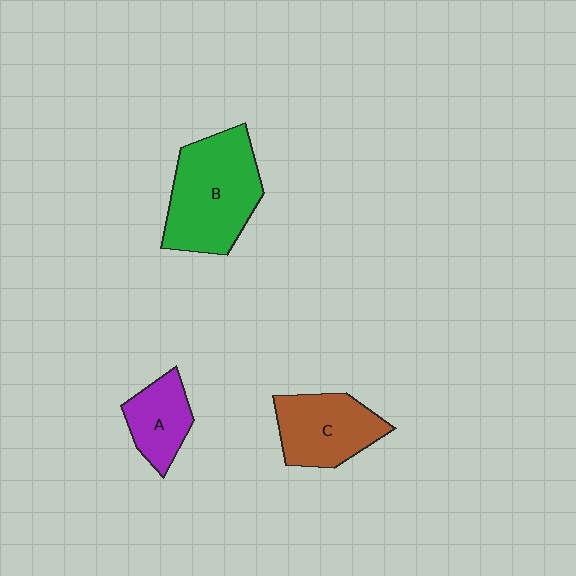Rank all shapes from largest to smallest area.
From largest to smallest: B (green), C (brown), A (purple).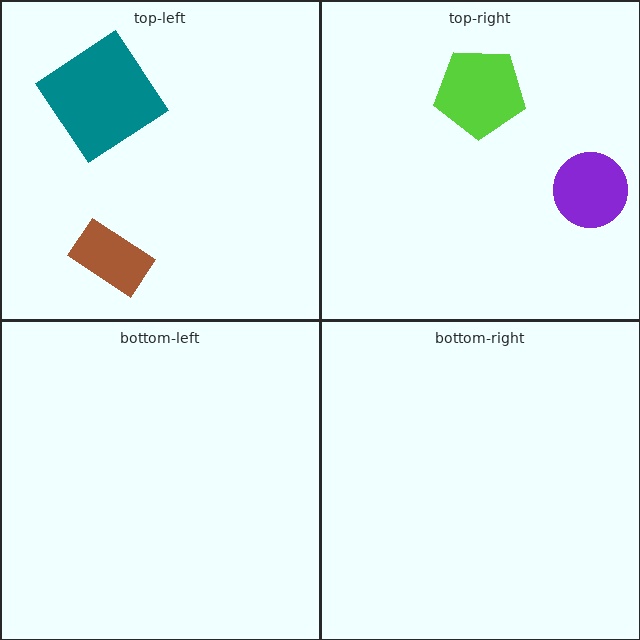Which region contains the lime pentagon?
The top-right region.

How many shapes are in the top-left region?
2.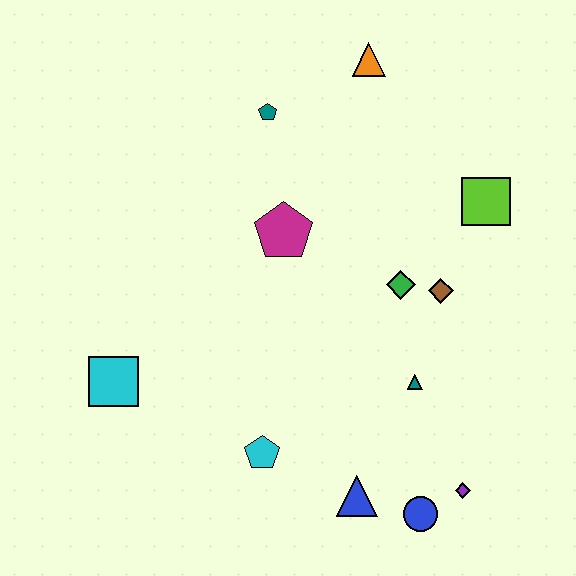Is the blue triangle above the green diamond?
No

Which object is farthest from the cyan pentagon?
The orange triangle is farthest from the cyan pentagon.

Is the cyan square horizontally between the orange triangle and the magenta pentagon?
No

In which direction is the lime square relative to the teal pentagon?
The lime square is to the right of the teal pentagon.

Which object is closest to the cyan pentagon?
The blue triangle is closest to the cyan pentagon.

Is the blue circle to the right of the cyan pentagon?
Yes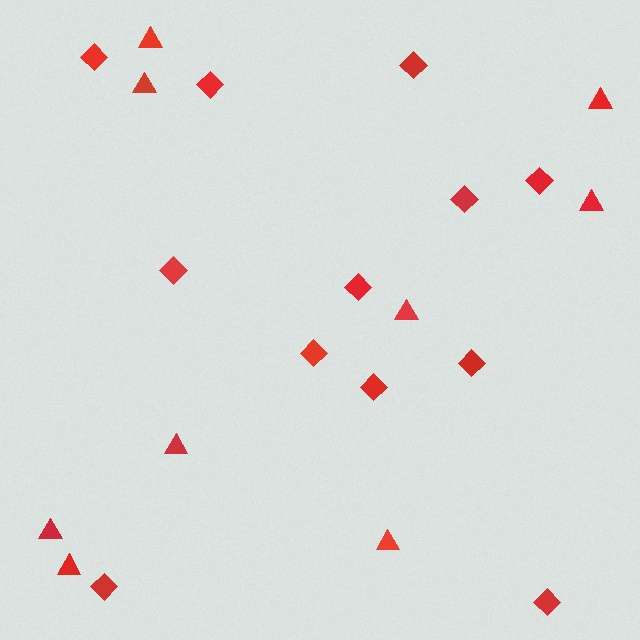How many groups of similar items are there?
There are 2 groups: one group of triangles (9) and one group of diamonds (12).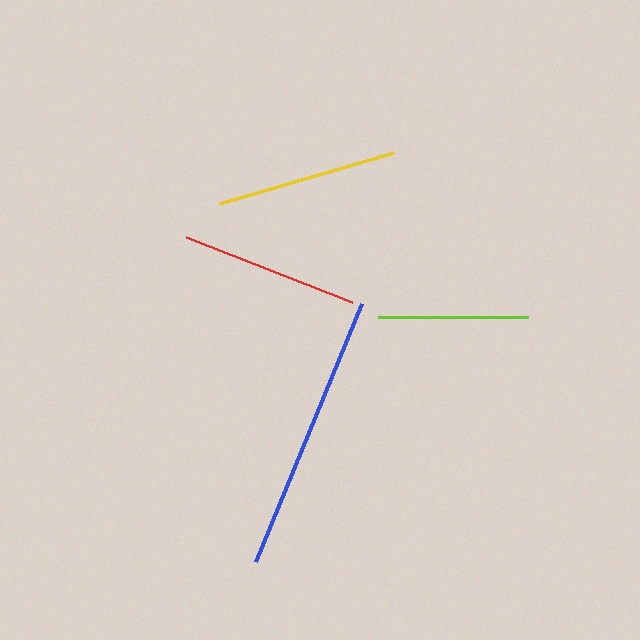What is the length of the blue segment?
The blue segment is approximately 279 pixels long.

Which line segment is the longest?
The blue line is the longest at approximately 279 pixels.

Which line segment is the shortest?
The lime line is the shortest at approximately 150 pixels.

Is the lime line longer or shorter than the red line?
The red line is longer than the lime line.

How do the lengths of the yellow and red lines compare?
The yellow and red lines are approximately the same length.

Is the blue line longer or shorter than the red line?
The blue line is longer than the red line.